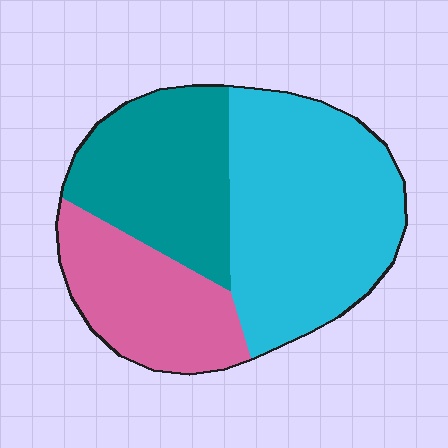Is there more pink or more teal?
Teal.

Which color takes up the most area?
Cyan, at roughly 45%.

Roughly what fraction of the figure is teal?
Teal covers roughly 30% of the figure.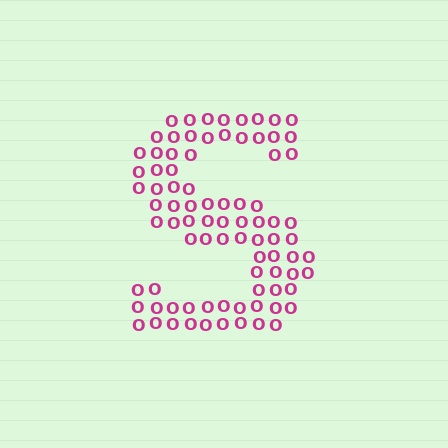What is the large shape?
The large shape is the letter S.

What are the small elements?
The small elements are letter O's.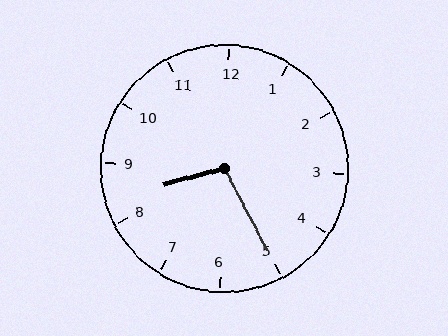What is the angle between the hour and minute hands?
Approximately 102 degrees.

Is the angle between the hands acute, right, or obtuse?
It is obtuse.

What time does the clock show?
8:25.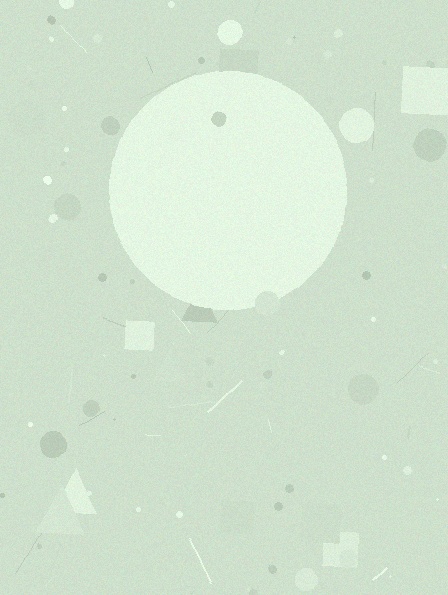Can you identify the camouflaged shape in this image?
The camouflaged shape is a circle.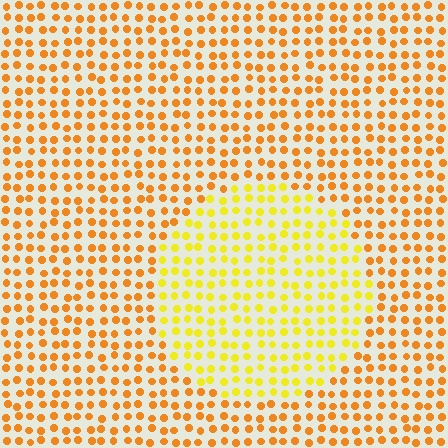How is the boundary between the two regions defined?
The boundary is defined purely by a slight shift in hue (about 29 degrees). Spacing, size, and orientation are identical on both sides.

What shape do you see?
I see a circle.